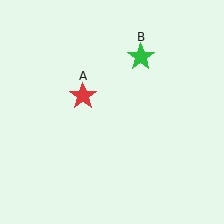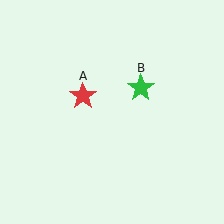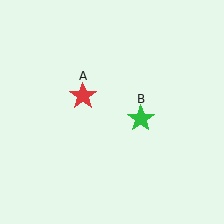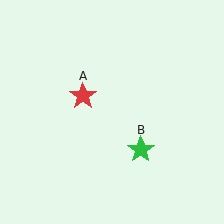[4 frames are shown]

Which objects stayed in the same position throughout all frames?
Red star (object A) remained stationary.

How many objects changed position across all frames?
1 object changed position: green star (object B).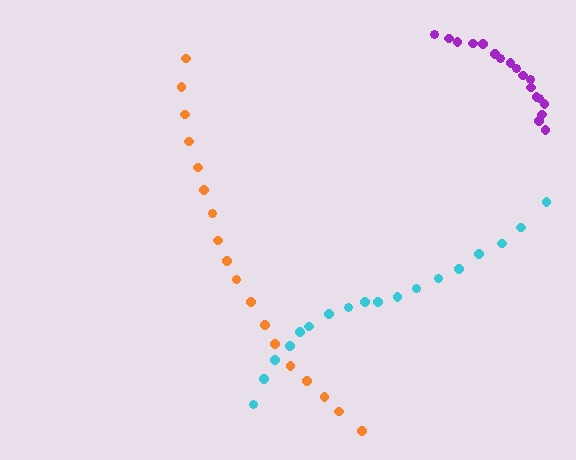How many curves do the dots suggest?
There are 3 distinct paths.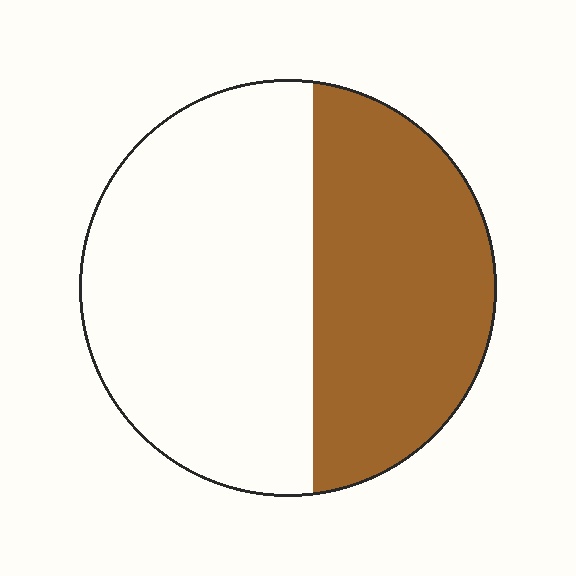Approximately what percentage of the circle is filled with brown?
Approximately 40%.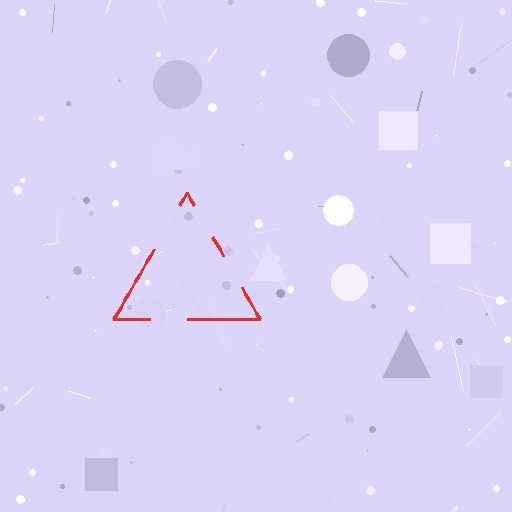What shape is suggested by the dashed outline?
The dashed outline suggests a triangle.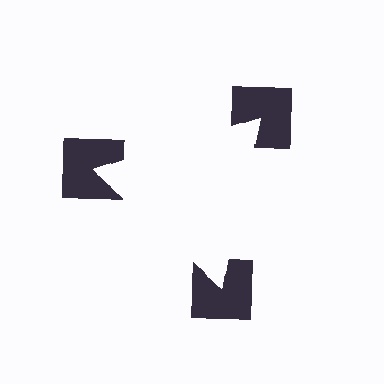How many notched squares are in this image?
There are 3 — one at each vertex of the illusory triangle.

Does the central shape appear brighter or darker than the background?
It typically appears slightly brighter than the background, even though no actual brightness change is drawn.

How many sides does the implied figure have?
3 sides.